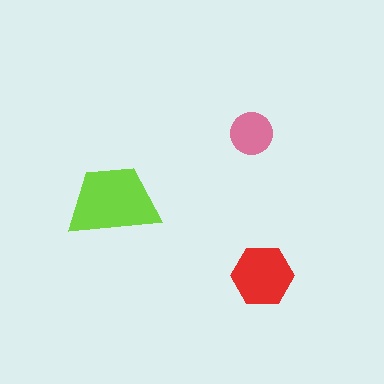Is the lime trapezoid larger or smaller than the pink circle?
Larger.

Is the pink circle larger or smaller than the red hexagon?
Smaller.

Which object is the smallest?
The pink circle.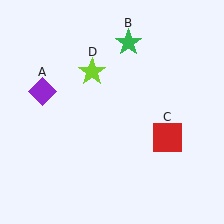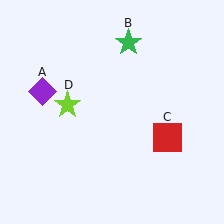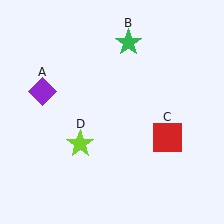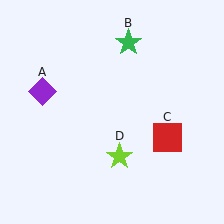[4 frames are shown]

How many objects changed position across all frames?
1 object changed position: lime star (object D).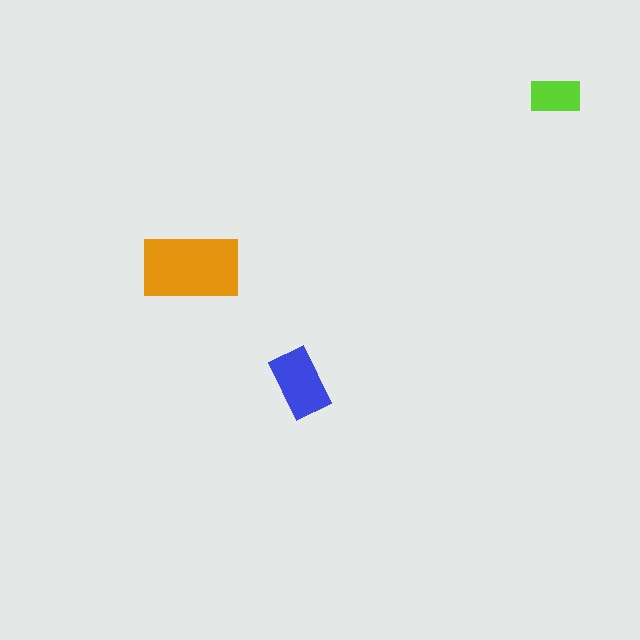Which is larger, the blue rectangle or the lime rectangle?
The blue one.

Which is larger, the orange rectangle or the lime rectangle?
The orange one.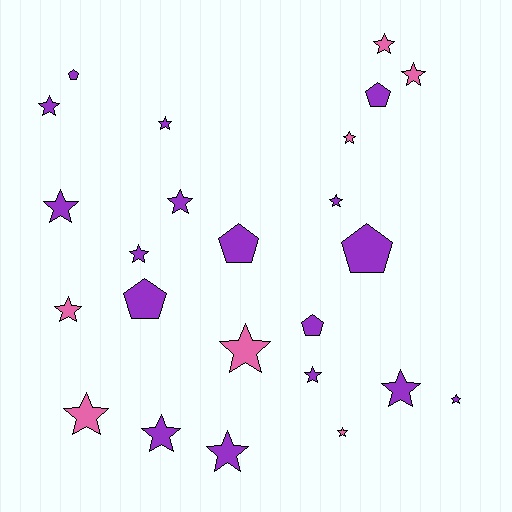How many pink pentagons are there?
There are no pink pentagons.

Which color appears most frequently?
Purple, with 17 objects.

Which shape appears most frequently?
Star, with 18 objects.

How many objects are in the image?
There are 24 objects.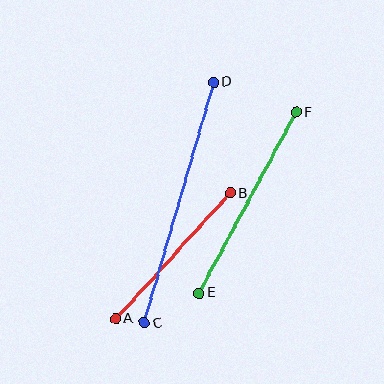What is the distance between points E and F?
The distance is approximately 205 pixels.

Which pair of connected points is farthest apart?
Points C and D are farthest apart.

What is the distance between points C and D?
The distance is approximately 250 pixels.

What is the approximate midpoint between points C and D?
The midpoint is at approximately (179, 203) pixels.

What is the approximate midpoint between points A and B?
The midpoint is at approximately (173, 256) pixels.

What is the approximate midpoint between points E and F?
The midpoint is at approximately (248, 203) pixels.